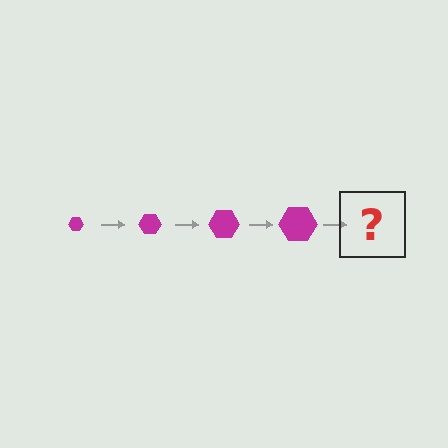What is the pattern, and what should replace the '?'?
The pattern is that the hexagon gets progressively larger each step. The '?' should be a magenta hexagon, larger than the previous one.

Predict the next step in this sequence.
The next step is a magenta hexagon, larger than the previous one.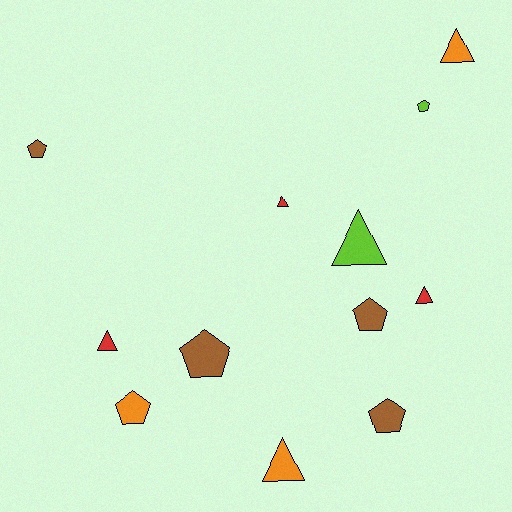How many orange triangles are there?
There are 2 orange triangles.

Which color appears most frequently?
Brown, with 4 objects.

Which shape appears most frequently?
Triangle, with 6 objects.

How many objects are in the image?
There are 12 objects.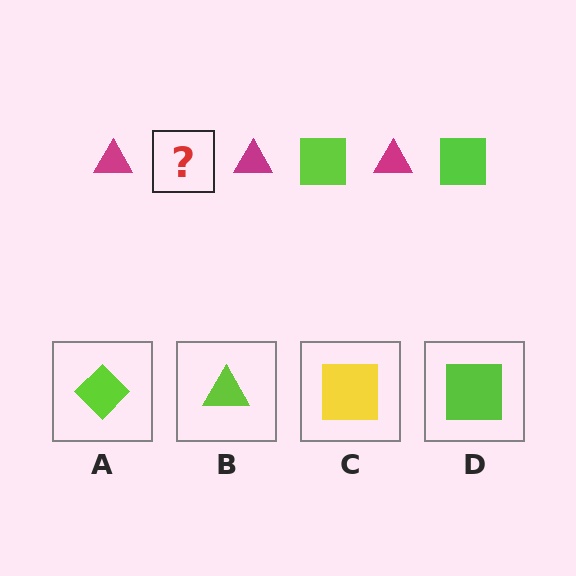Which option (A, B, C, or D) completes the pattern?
D.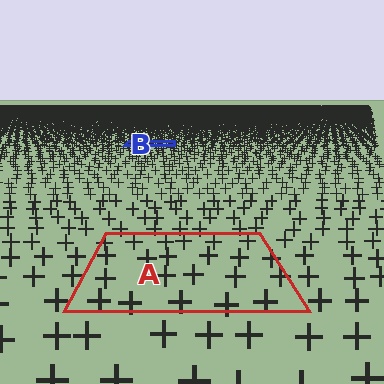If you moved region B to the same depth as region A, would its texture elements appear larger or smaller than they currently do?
They would appear larger. At a closer depth, the same texture elements are projected at a bigger on-screen size.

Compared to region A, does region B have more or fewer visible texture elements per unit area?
Region B has more texture elements per unit area — they are packed more densely because it is farther away.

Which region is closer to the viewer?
Region A is closer. The texture elements there are larger and more spread out.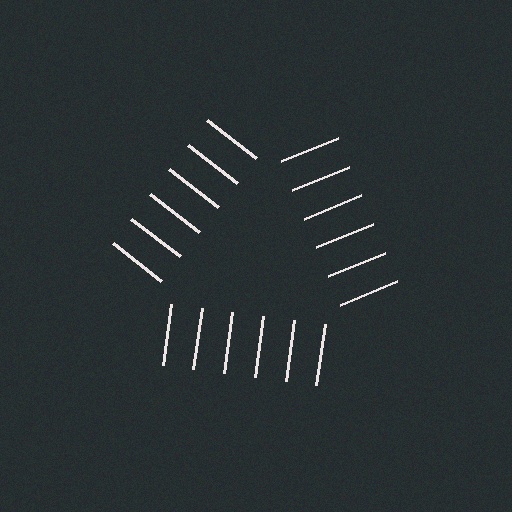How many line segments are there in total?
18 — 6 along each of the 3 edges.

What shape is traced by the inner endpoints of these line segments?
An illusory triangle — the line segments terminate on its edges but no continuous stroke is drawn.